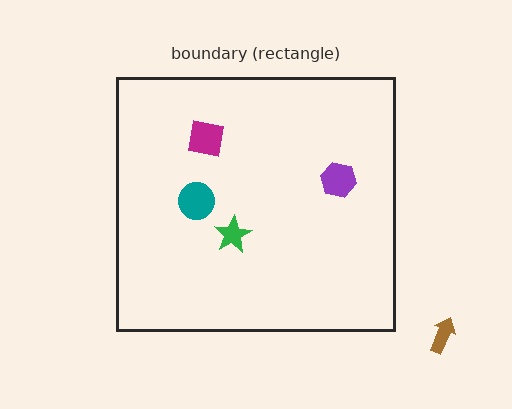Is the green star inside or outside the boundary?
Inside.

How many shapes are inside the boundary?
4 inside, 1 outside.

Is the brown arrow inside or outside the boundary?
Outside.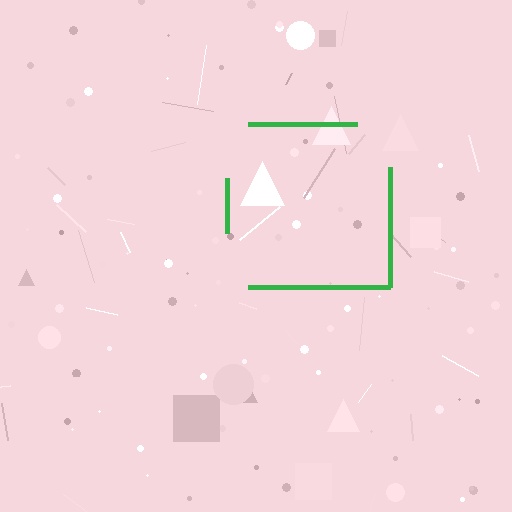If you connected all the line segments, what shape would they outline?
They would outline a square.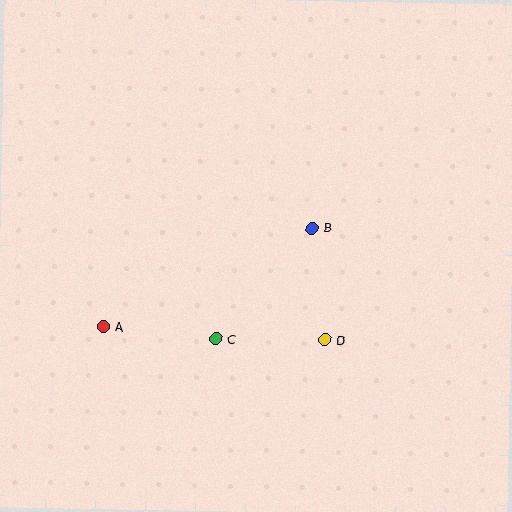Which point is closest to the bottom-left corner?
Point A is closest to the bottom-left corner.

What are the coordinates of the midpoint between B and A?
The midpoint between B and A is at (207, 278).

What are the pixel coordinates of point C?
Point C is at (216, 339).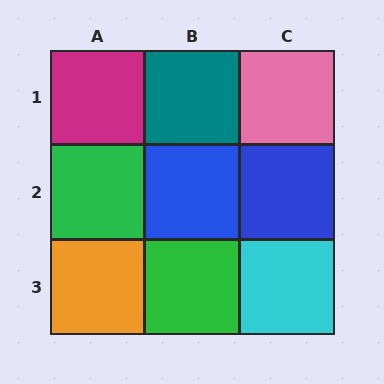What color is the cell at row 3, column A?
Orange.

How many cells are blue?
2 cells are blue.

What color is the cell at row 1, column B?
Teal.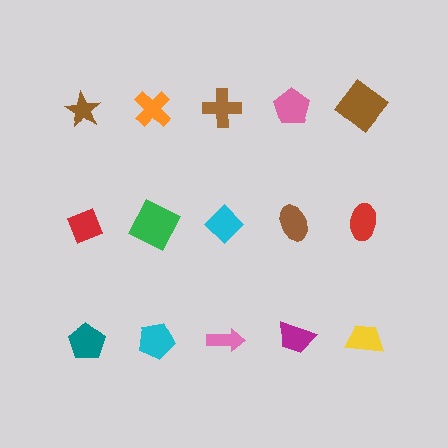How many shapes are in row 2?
5 shapes.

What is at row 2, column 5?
A red ellipse.